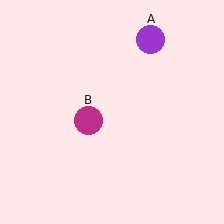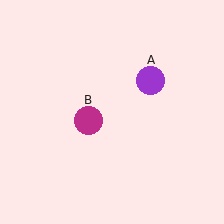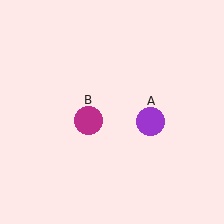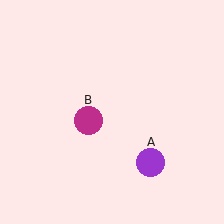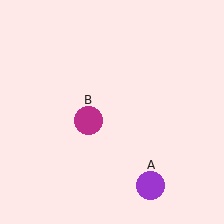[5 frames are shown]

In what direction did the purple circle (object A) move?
The purple circle (object A) moved down.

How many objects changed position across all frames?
1 object changed position: purple circle (object A).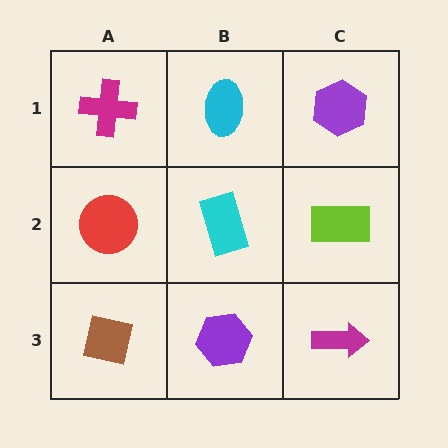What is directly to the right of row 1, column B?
A purple hexagon.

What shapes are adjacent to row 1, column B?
A cyan rectangle (row 2, column B), a magenta cross (row 1, column A), a purple hexagon (row 1, column C).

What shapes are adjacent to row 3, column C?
A lime rectangle (row 2, column C), a purple hexagon (row 3, column B).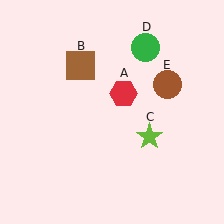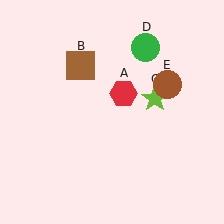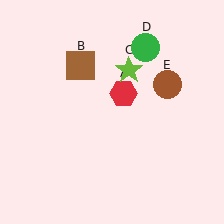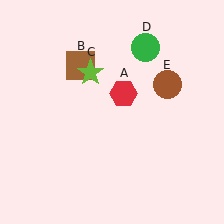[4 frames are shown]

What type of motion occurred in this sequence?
The lime star (object C) rotated counterclockwise around the center of the scene.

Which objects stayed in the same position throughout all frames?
Red hexagon (object A) and brown square (object B) and green circle (object D) and brown circle (object E) remained stationary.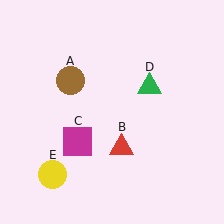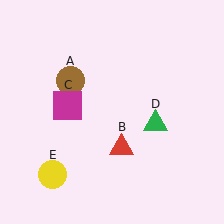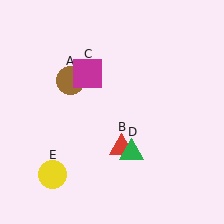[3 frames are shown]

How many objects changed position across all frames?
2 objects changed position: magenta square (object C), green triangle (object D).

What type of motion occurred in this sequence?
The magenta square (object C), green triangle (object D) rotated clockwise around the center of the scene.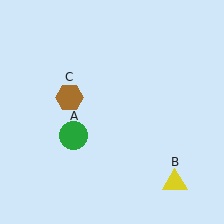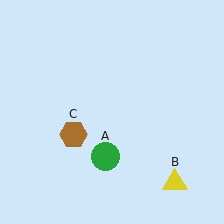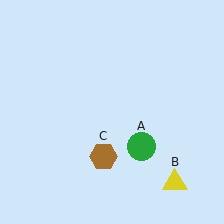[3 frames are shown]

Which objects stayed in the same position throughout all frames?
Yellow triangle (object B) remained stationary.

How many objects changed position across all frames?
2 objects changed position: green circle (object A), brown hexagon (object C).